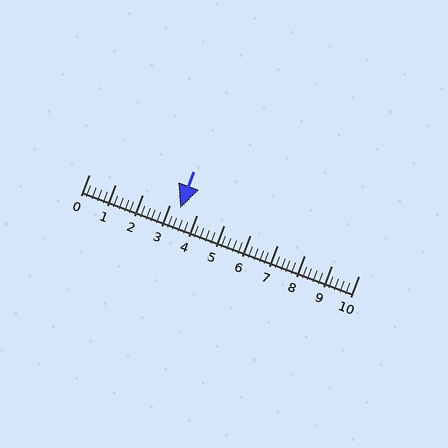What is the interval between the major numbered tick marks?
The major tick marks are spaced 1 units apart.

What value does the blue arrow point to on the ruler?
The blue arrow points to approximately 3.4.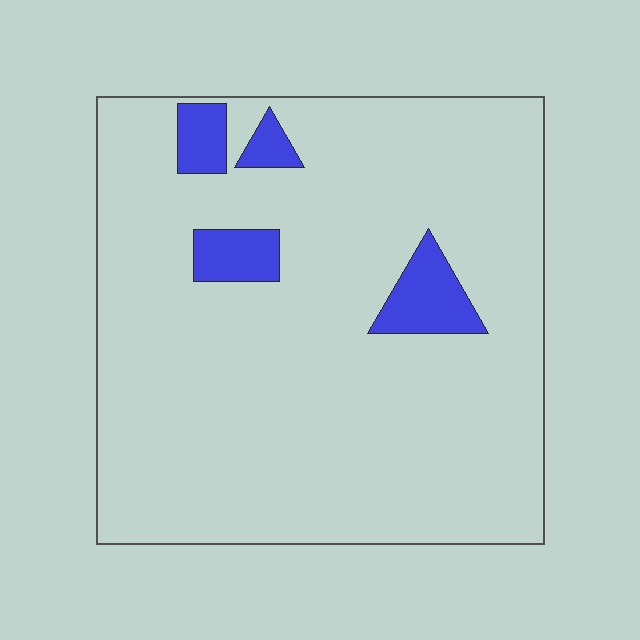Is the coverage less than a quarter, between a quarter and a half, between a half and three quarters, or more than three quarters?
Less than a quarter.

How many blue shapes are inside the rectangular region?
4.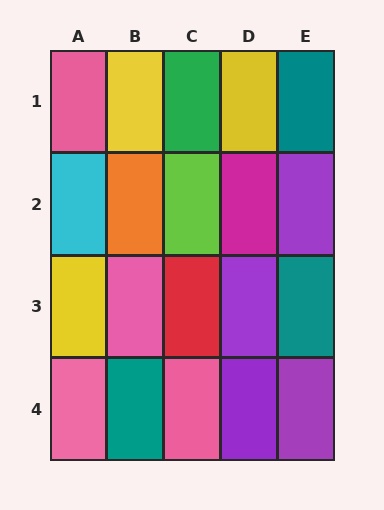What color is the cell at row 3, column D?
Purple.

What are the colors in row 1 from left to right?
Pink, yellow, green, yellow, teal.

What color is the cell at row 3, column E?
Teal.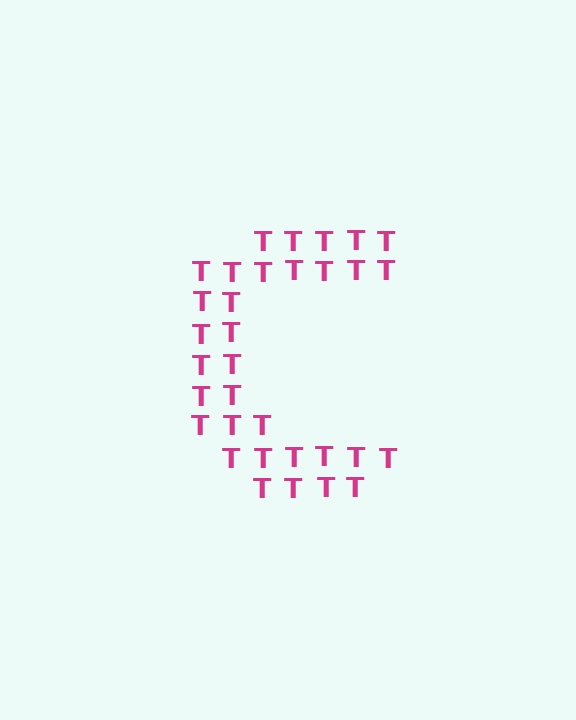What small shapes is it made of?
It is made of small letter T's.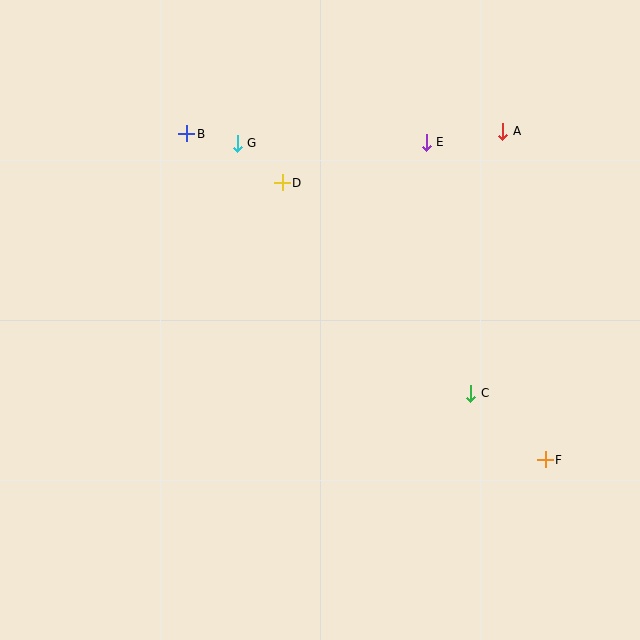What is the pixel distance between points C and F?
The distance between C and F is 100 pixels.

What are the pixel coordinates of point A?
Point A is at (502, 132).